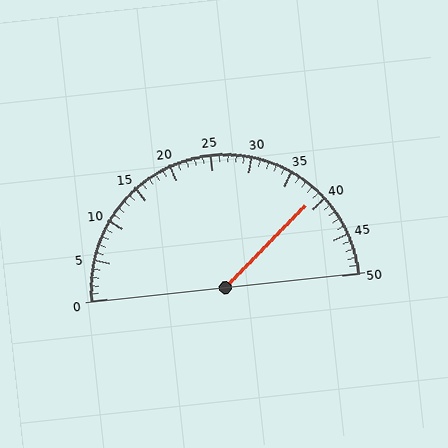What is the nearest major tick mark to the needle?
The nearest major tick mark is 40.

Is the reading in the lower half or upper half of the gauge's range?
The reading is in the upper half of the range (0 to 50).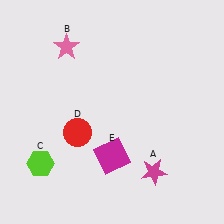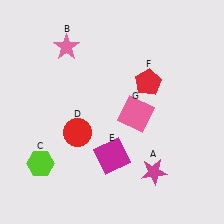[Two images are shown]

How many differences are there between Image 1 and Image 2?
There are 2 differences between the two images.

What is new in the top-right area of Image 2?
A red pentagon (F) was added in the top-right area of Image 2.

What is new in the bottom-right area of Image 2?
A pink square (G) was added in the bottom-right area of Image 2.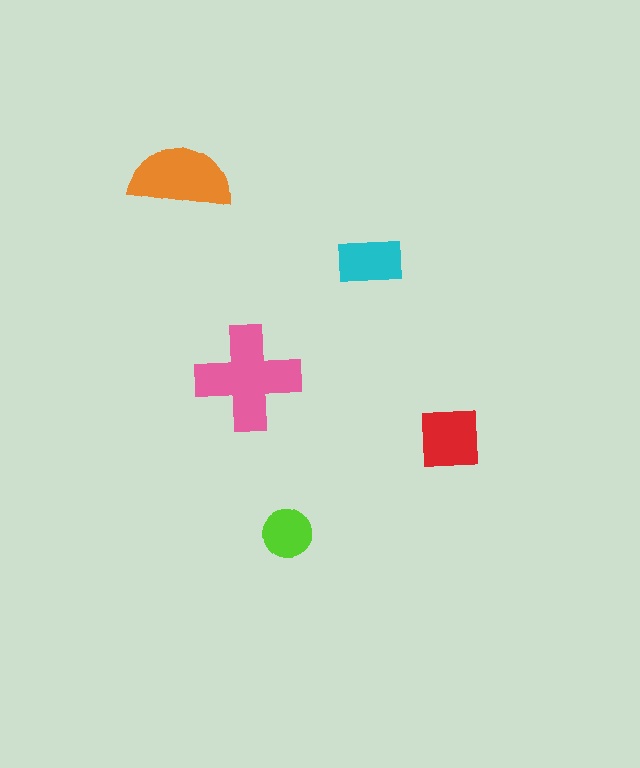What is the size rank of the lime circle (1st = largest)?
5th.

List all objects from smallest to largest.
The lime circle, the cyan rectangle, the red square, the orange semicircle, the pink cross.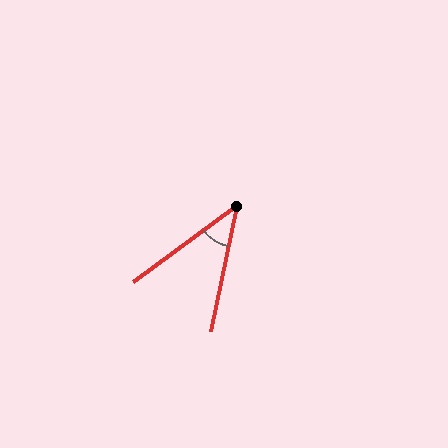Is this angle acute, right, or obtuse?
It is acute.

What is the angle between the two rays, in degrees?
Approximately 42 degrees.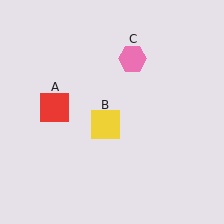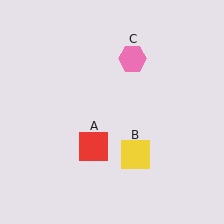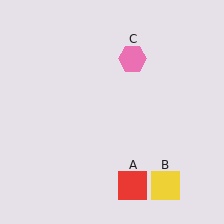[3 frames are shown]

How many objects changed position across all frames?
2 objects changed position: red square (object A), yellow square (object B).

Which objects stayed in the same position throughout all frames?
Pink hexagon (object C) remained stationary.